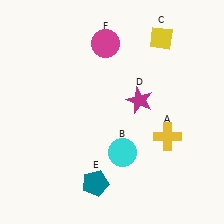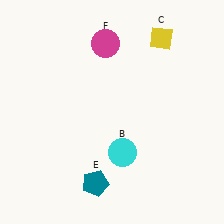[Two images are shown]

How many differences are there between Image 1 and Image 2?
There are 2 differences between the two images.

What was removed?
The magenta star (D), the yellow cross (A) were removed in Image 2.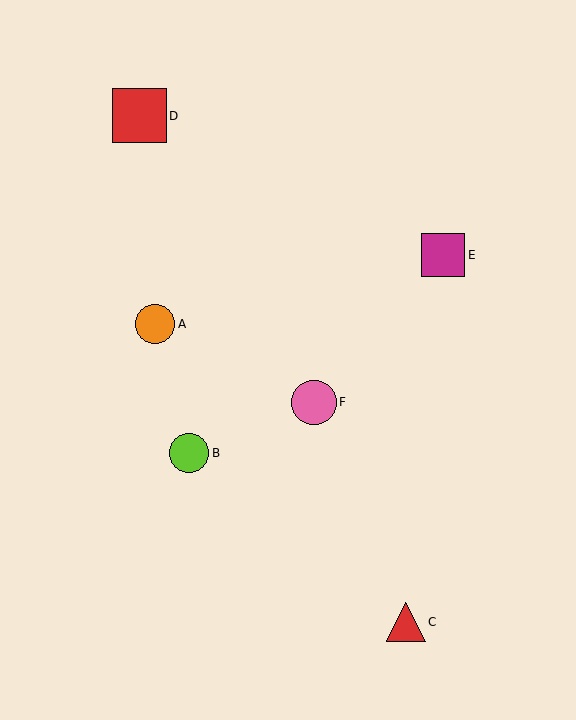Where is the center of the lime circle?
The center of the lime circle is at (189, 453).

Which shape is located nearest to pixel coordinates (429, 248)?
The magenta square (labeled E) at (443, 255) is nearest to that location.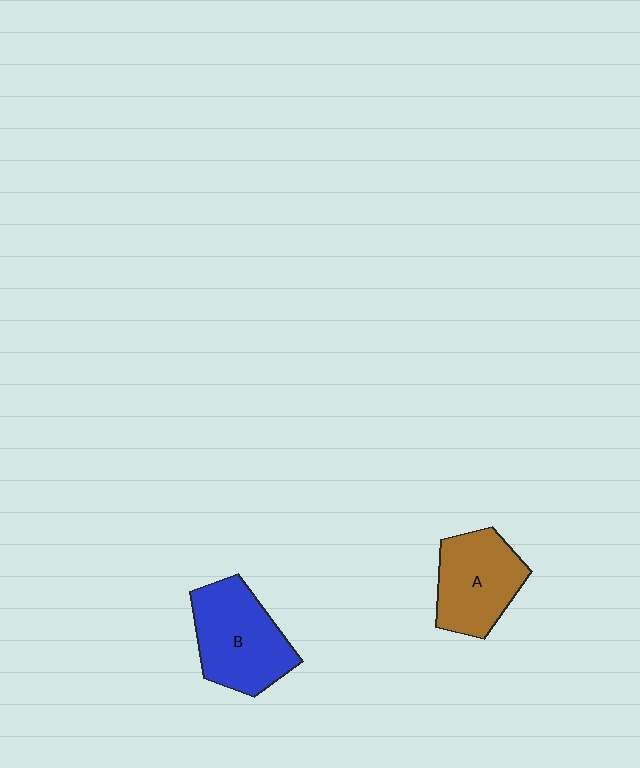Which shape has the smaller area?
Shape A (brown).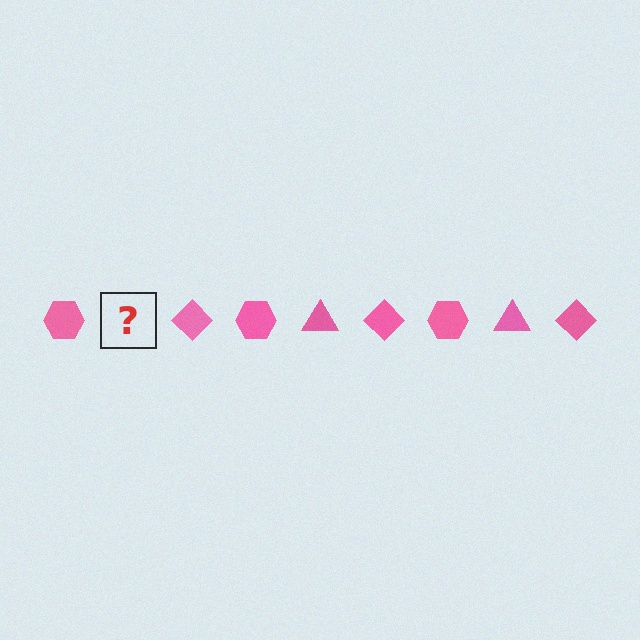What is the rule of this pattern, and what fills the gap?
The rule is that the pattern cycles through hexagon, triangle, diamond shapes in pink. The gap should be filled with a pink triangle.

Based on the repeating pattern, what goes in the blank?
The blank should be a pink triangle.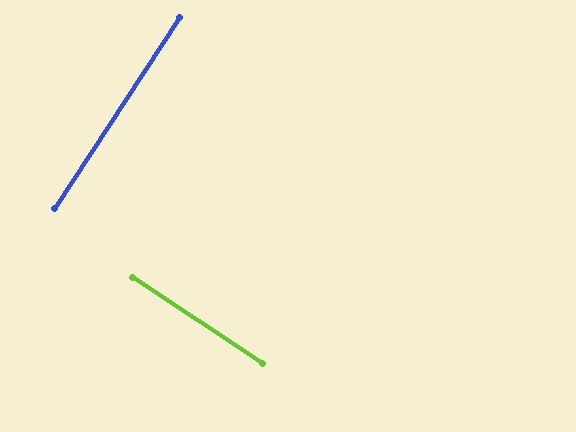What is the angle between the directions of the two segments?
Approximately 90 degrees.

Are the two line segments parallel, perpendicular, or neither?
Perpendicular — they meet at approximately 90°.